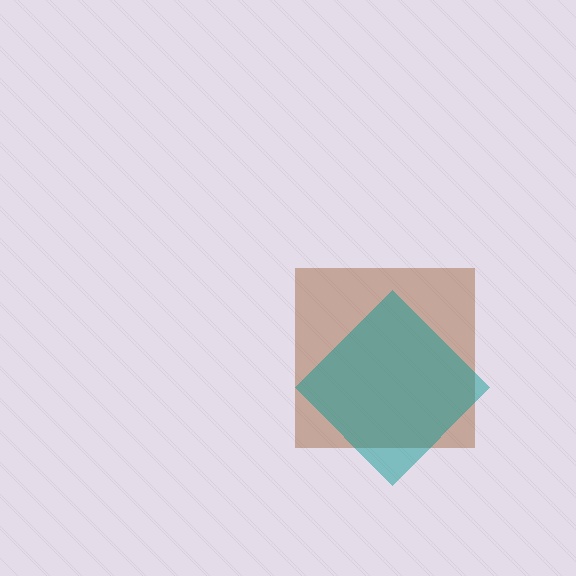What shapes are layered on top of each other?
The layered shapes are: a brown square, a teal diamond.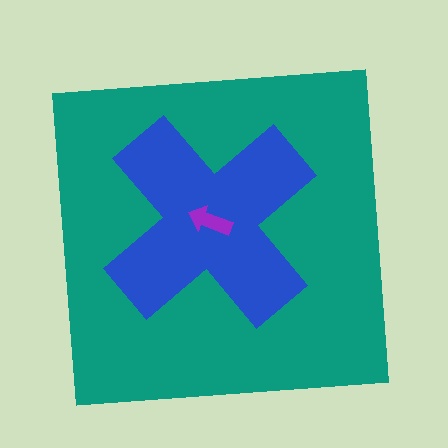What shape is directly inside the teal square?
The blue cross.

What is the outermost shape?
The teal square.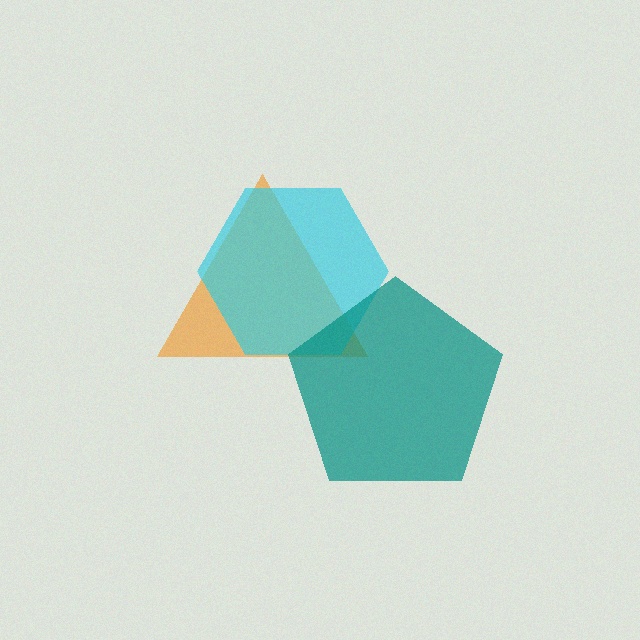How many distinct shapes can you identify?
There are 3 distinct shapes: an orange triangle, a cyan hexagon, a teal pentagon.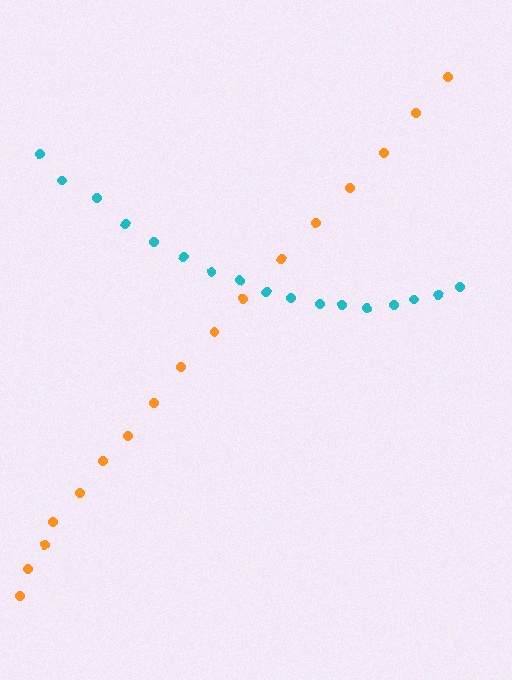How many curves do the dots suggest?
There are 2 distinct paths.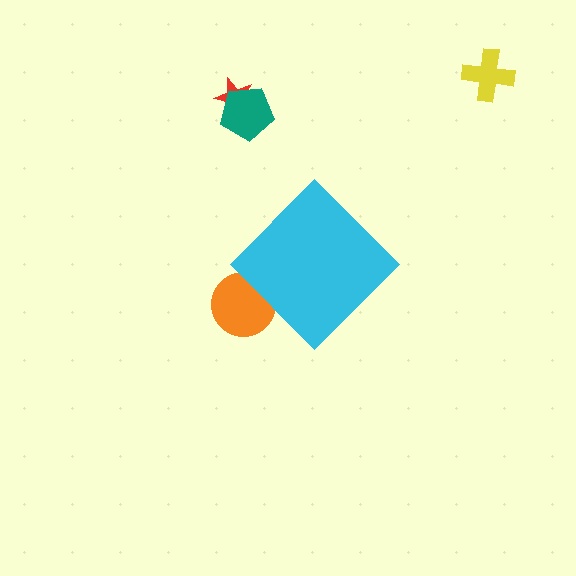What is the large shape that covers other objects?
A cyan diamond.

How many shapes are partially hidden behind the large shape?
1 shape is partially hidden.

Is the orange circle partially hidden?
Yes, the orange circle is partially hidden behind the cyan diamond.